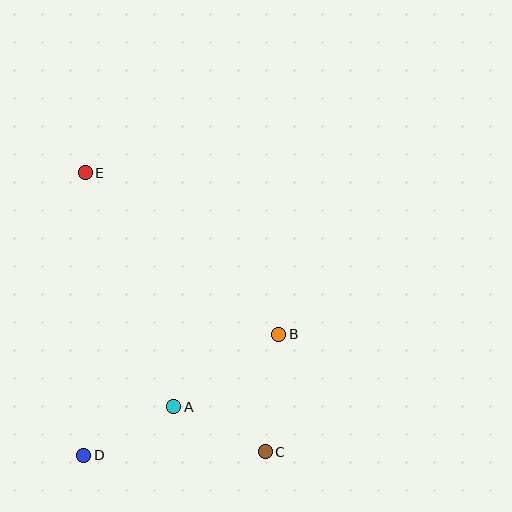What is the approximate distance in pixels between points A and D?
The distance between A and D is approximately 102 pixels.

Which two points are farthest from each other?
Points C and E are farthest from each other.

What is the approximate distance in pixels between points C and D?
The distance between C and D is approximately 181 pixels.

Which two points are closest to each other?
Points A and C are closest to each other.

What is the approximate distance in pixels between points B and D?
The distance between B and D is approximately 230 pixels.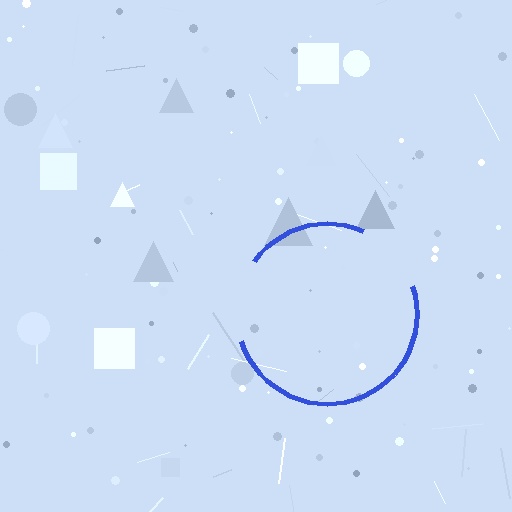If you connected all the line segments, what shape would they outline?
They would outline a circle.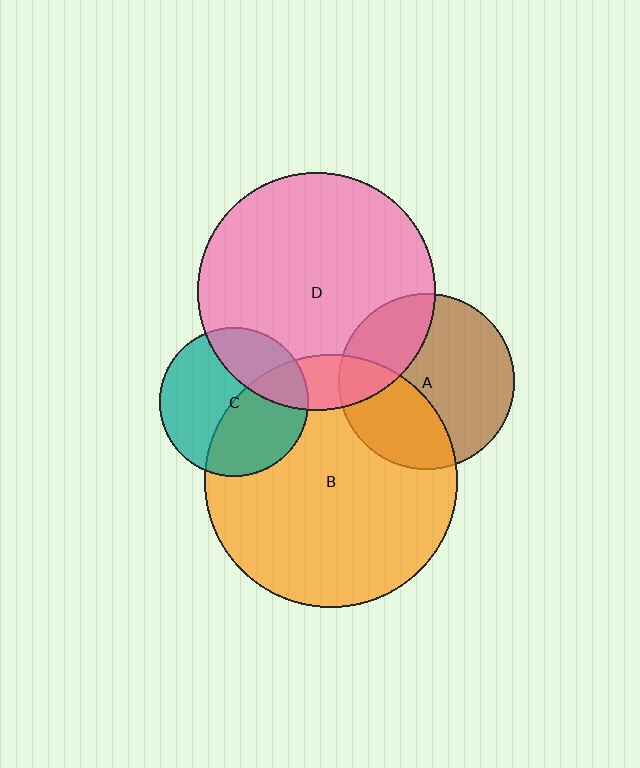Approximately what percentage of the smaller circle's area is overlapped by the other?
Approximately 30%.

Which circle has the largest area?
Circle B (orange).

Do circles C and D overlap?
Yes.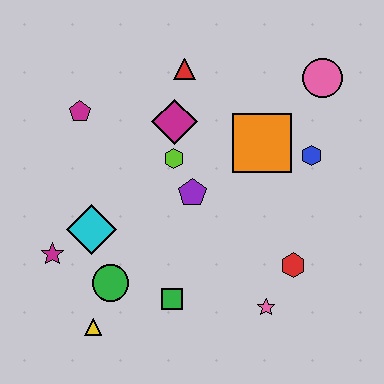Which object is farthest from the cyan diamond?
The pink circle is farthest from the cyan diamond.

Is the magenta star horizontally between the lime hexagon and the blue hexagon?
No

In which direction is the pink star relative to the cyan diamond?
The pink star is to the right of the cyan diamond.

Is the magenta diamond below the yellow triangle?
No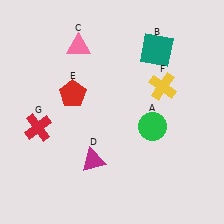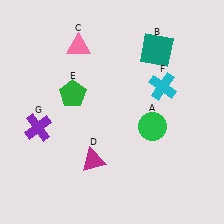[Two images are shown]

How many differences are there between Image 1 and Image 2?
There are 3 differences between the two images.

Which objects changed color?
E changed from red to green. F changed from yellow to cyan. G changed from red to purple.